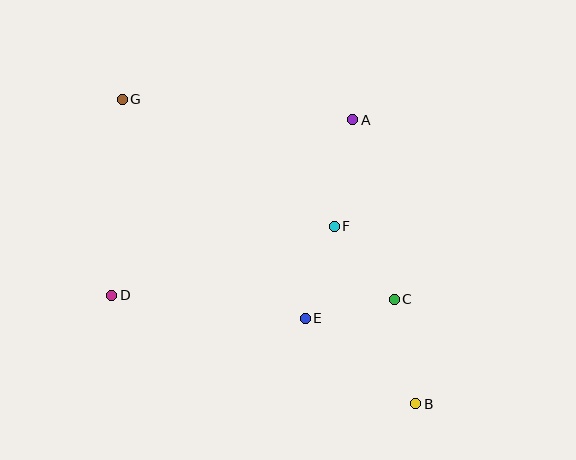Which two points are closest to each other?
Points C and E are closest to each other.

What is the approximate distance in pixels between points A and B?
The distance between A and B is approximately 291 pixels.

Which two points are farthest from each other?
Points B and G are farthest from each other.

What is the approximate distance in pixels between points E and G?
The distance between E and G is approximately 285 pixels.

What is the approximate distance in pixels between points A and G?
The distance between A and G is approximately 231 pixels.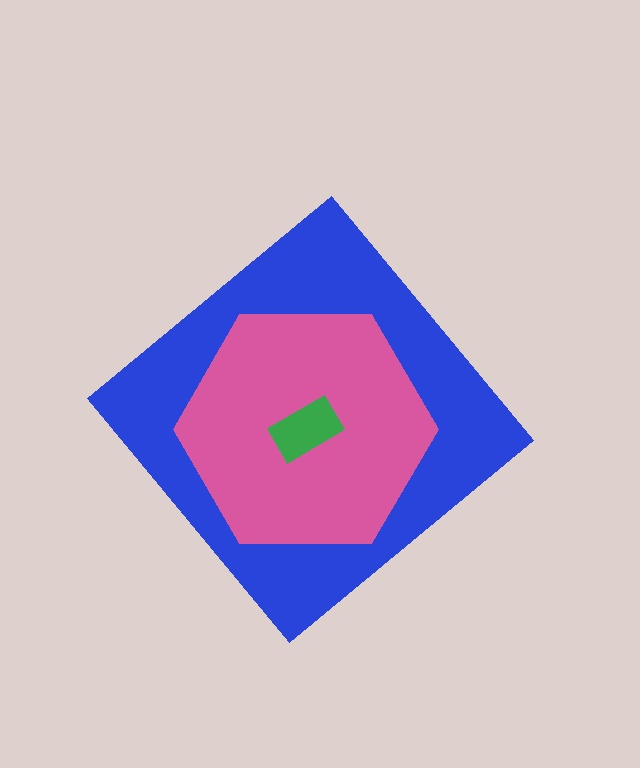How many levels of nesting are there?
3.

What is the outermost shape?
The blue diamond.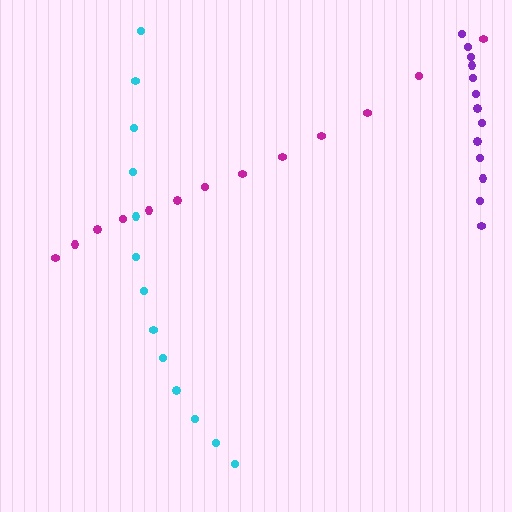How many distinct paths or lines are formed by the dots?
There are 3 distinct paths.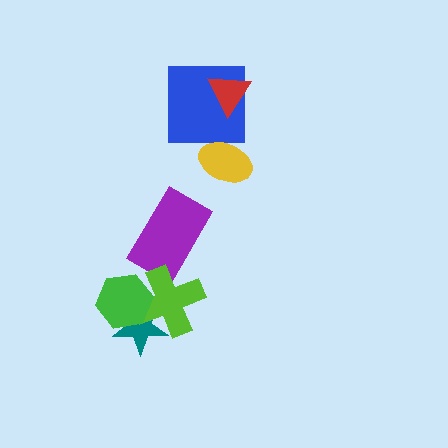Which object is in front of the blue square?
The red triangle is in front of the blue square.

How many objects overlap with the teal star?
2 objects overlap with the teal star.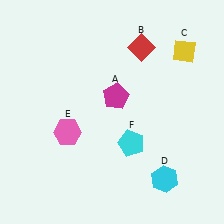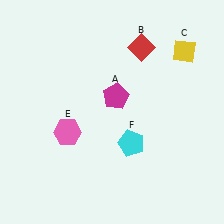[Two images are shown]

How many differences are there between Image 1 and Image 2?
There is 1 difference between the two images.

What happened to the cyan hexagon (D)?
The cyan hexagon (D) was removed in Image 2. It was in the bottom-right area of Image 1.